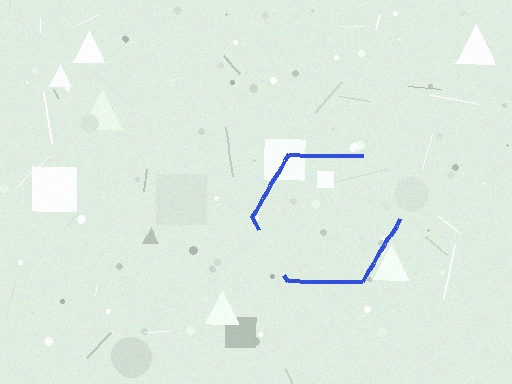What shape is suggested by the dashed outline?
The dashed outline suggests a hexagon.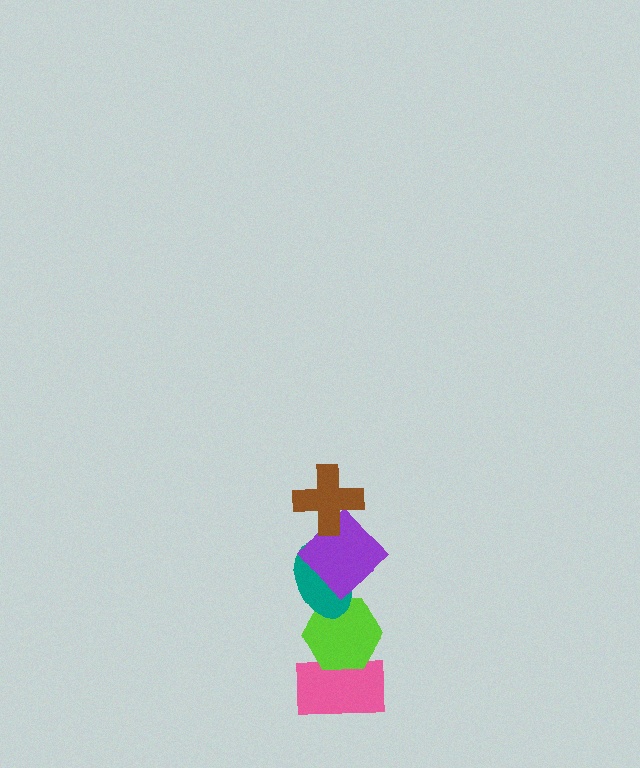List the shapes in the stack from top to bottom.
From top to bottom: the brown cross, the purple diamond, the teal ellipse, the lime hexagon, the pink rectangle.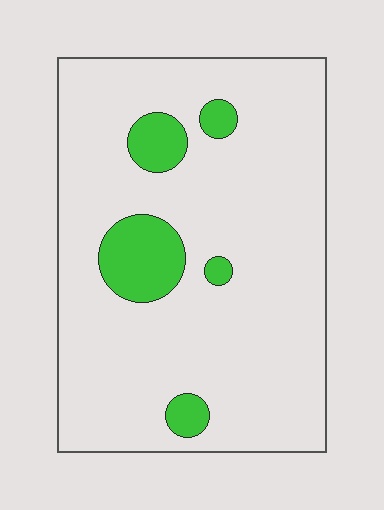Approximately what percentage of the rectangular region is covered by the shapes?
Approximately 10%.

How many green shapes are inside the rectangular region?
5.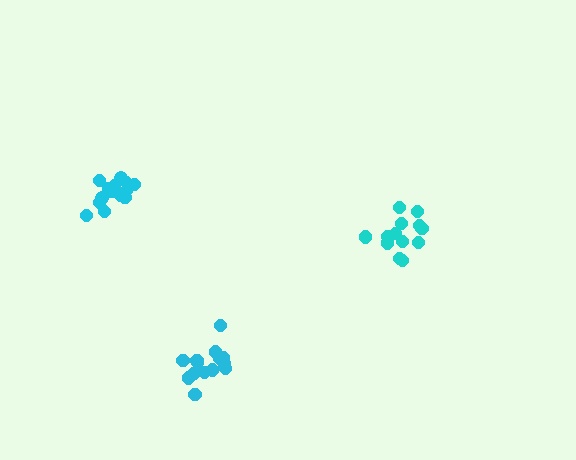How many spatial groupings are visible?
There are 3 spatial groupings.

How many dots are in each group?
Group 1: 14 dots, Group 2: 13 dots, Group 3: 14 dots (41 total).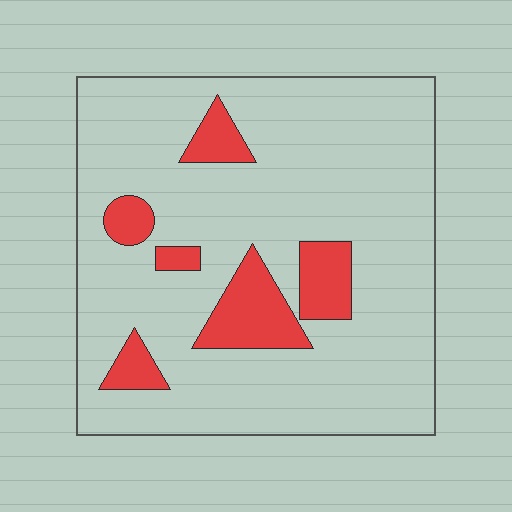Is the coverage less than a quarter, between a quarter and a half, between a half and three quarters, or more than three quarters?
Less than a quarter.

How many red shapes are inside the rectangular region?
6.